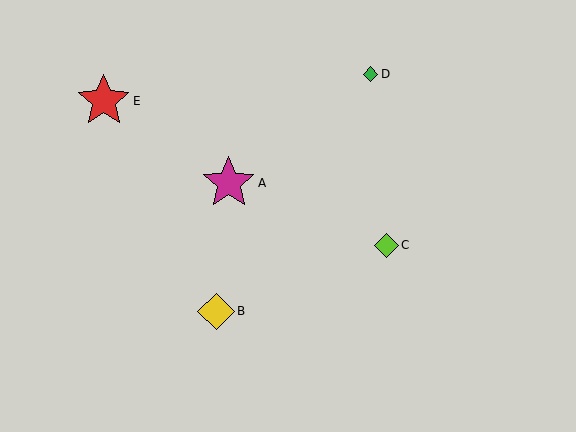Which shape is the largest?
The red star (labeled E) is the largest.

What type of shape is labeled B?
Shape B is a yellow diamond.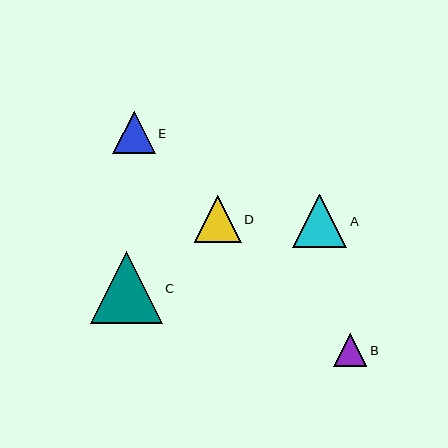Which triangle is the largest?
Triangle C is the largest with a size of approximately 71 pixels.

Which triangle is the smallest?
Triangle B is the smallest with a size of approximately 33 pixels.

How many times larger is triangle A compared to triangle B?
Triangle A is approximately 1.6 times the size of triangle B.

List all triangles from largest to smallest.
From largest to smallest: C, A, D, E, B.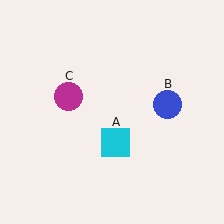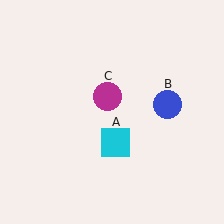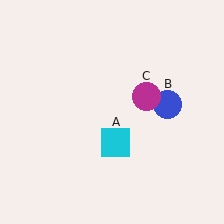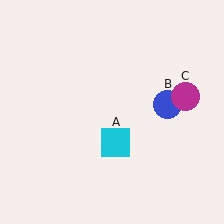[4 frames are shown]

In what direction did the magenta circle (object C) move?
The magenta circle (object C) moved right.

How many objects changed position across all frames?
1 object changed position: magenta circle (object C).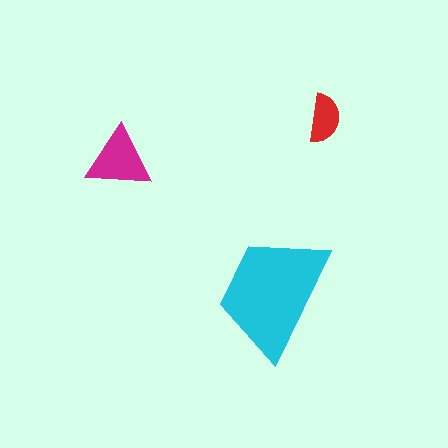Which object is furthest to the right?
The red semicircle is rightmost.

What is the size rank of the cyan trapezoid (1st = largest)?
1st.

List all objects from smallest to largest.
The red semicircle, the magenta triangle, the cyan trapezoid.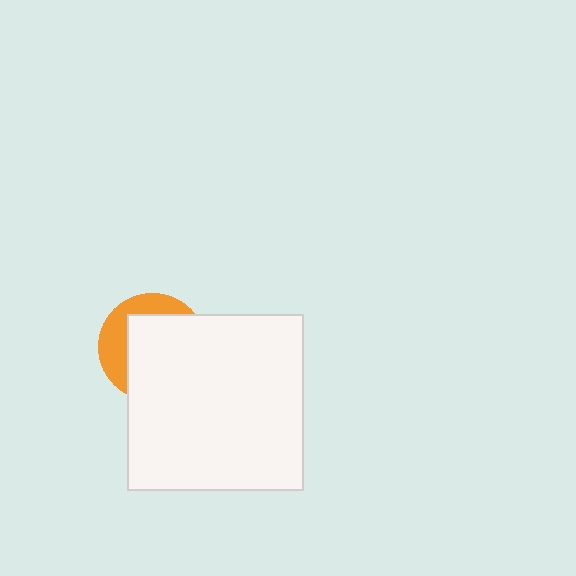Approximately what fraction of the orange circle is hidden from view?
Roughly 67% of the orange circle is hidden behind the white square.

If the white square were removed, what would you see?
You would see the complete orange circle.